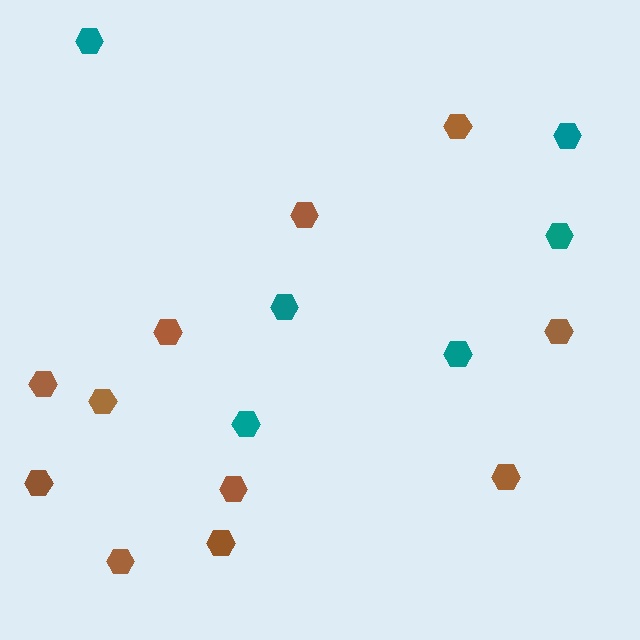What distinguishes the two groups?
There are 2 groups: one group of teal hexagons (6) and one group of brown hexagons (11).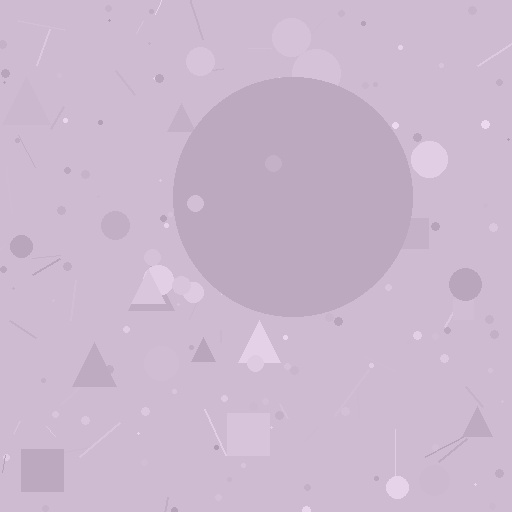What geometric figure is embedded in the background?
A circle is embedded in the background.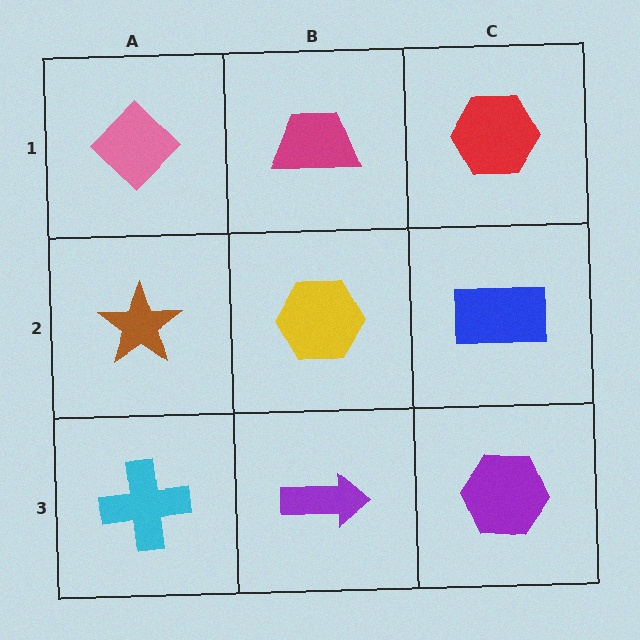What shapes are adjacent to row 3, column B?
A yellow hexagon (row 2, column B), a cyan cross (row 3, column A), a purple hexagon (row 3, column C).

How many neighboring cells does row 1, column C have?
2.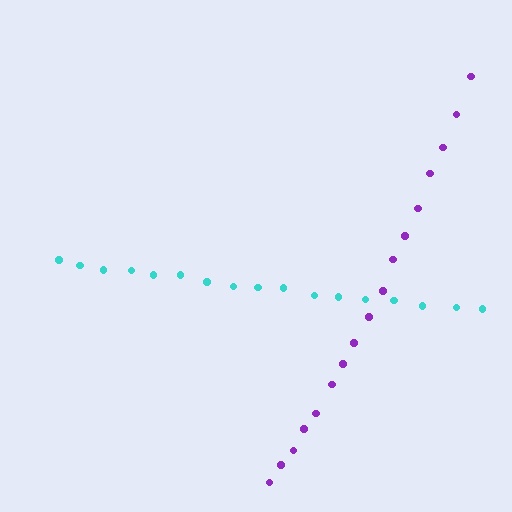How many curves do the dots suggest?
There are 2 distinct paths.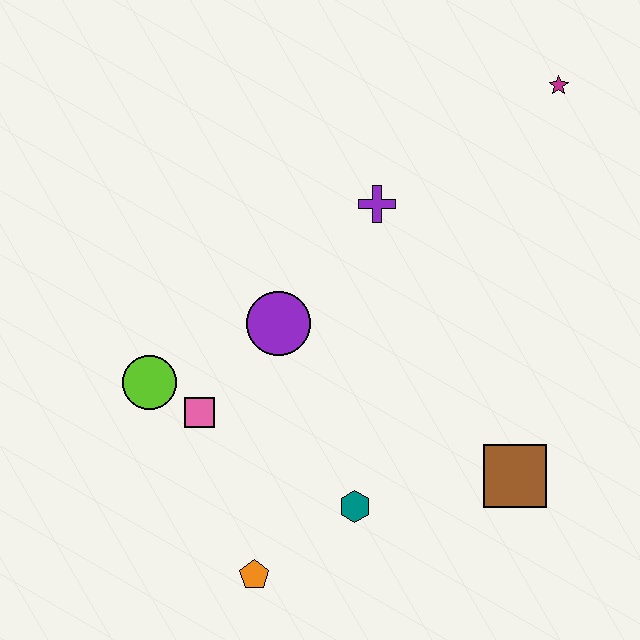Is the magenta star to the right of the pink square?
Yes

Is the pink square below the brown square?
No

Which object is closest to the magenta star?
The purple cross is closest to the magenta star.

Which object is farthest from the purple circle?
The magenta star is farthest from the purple circle.